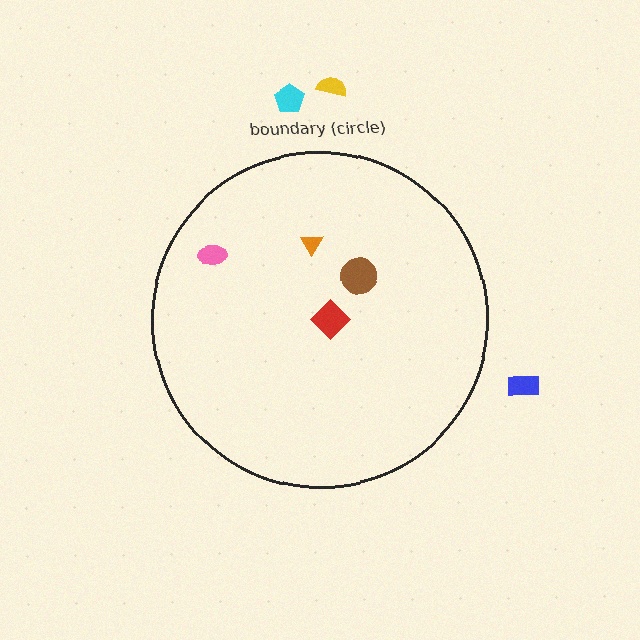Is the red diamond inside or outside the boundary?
Inside.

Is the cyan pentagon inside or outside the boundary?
Outside.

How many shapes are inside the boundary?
4 inside, 3 outside.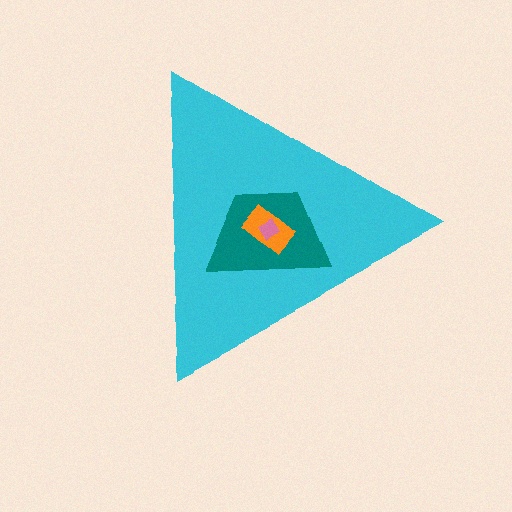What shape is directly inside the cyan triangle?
The teal trapezoid.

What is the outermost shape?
The cyan triangle.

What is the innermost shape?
The pink diamond.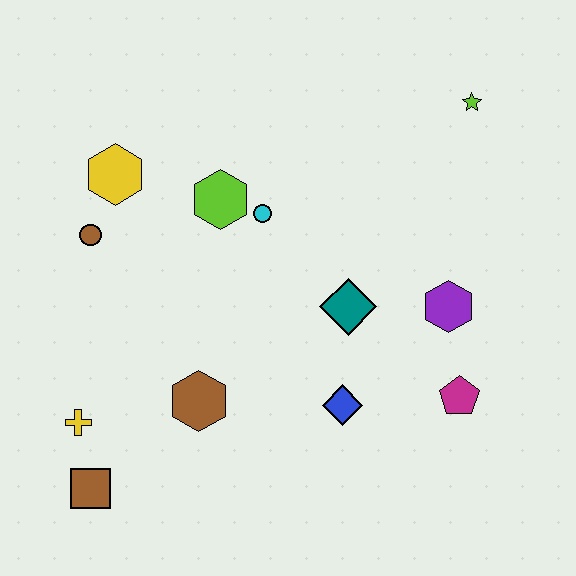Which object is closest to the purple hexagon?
The magenta pentagon is closest to the purple hexagon.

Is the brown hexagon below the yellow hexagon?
Yes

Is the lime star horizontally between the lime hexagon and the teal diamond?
No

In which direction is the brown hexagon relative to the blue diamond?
The brown hexagon is to the left of the blue diamond.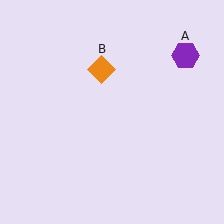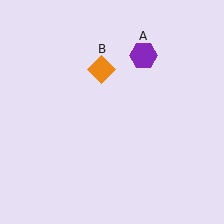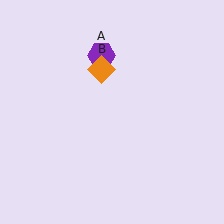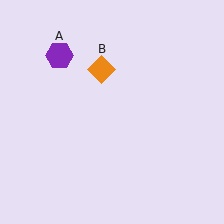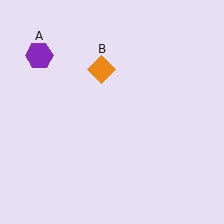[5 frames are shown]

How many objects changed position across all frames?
1 object changed position: purple hexagon (object A).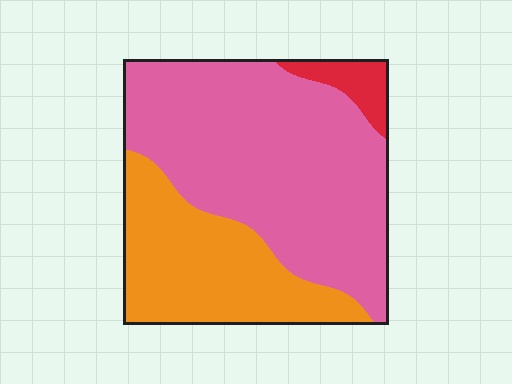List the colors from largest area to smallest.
From largest to smallest: pink, orange, red.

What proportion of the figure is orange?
Orange takes up about one third (1/3) of the figure.